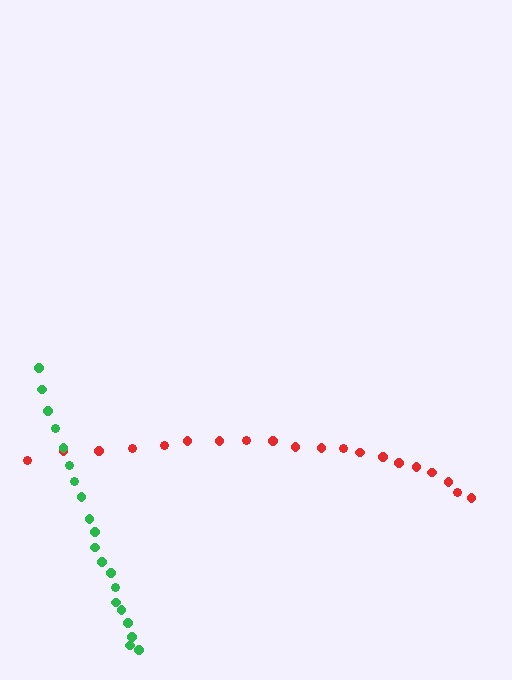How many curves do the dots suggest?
There are 2 distinct paths.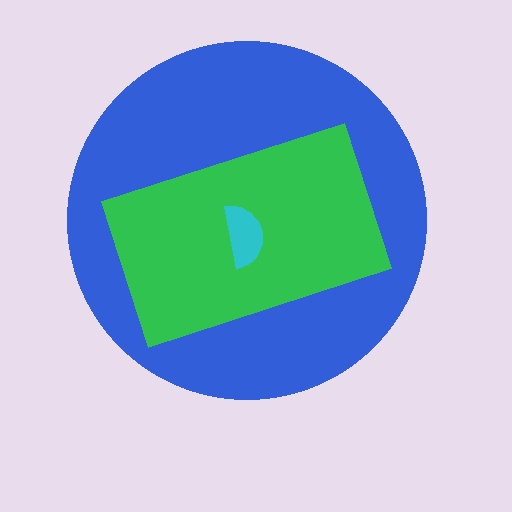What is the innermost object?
The cyan semicircle.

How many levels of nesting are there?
3.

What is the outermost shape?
The blue circle.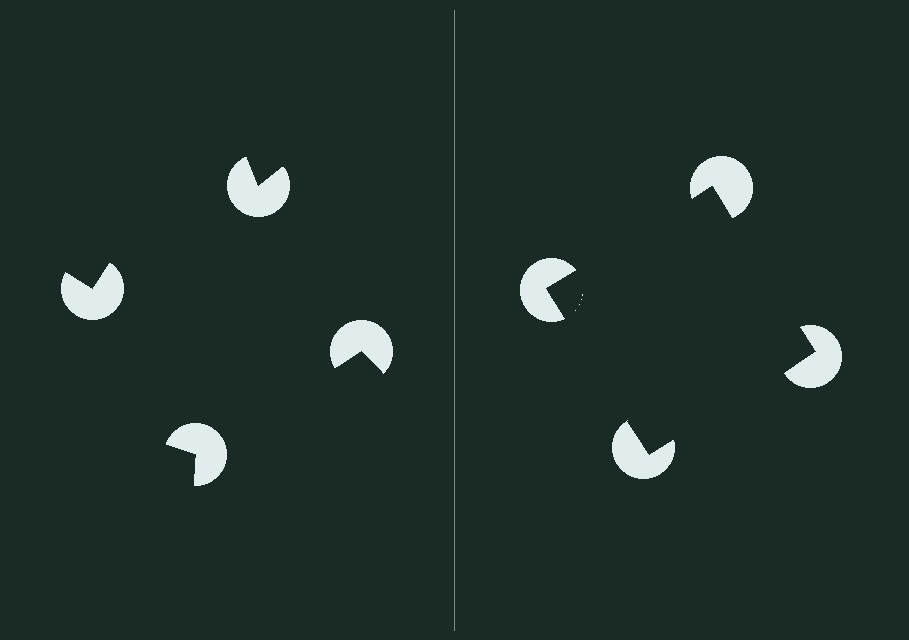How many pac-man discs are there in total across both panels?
8 — 4 on each side.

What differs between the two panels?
The pac-man discs are positioned identically on both sides; only the wedge orientations differ. On the right they align to a square; on the left they are misaligned.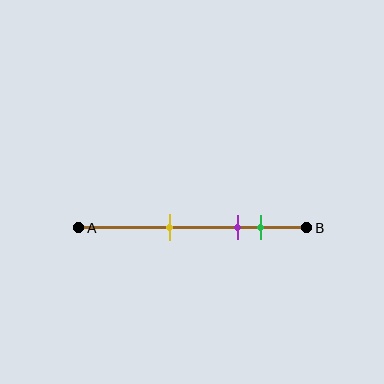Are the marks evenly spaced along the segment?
No, the marks are not evenly spaced.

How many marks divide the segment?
There are 3 marks dividing the segment.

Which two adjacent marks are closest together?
The purple and green marks are the closest adjacent pair.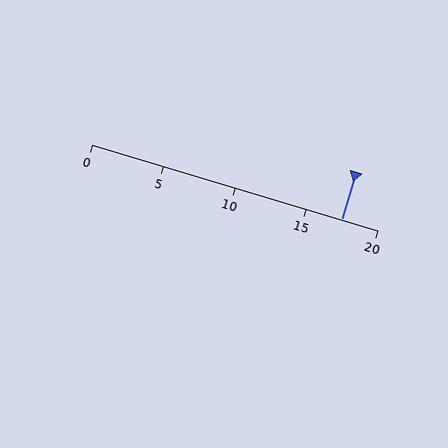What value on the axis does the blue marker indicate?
The marker indicates approximately 17.5.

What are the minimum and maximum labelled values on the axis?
The axis runs from 0 to 20.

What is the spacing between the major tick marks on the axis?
The major ticks are spaced 5 apart.